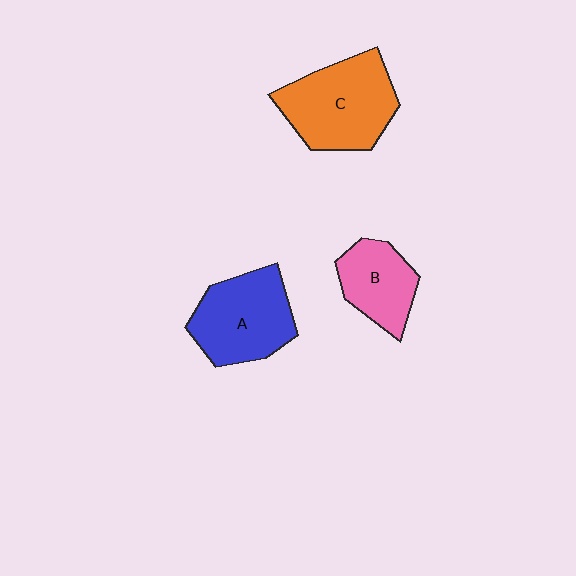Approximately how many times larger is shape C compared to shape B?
Approximately 1.6 times.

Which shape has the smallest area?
Shape B (pink).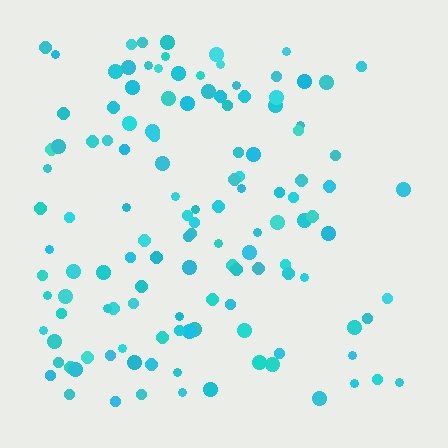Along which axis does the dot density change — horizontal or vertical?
Horizontal.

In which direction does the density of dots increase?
From right to left, with the left side densest.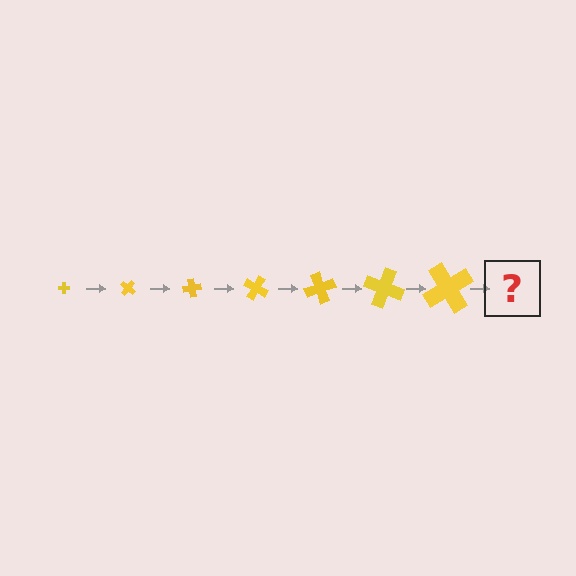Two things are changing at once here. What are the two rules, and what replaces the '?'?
The two rules are that the cross grows larger each step and it rotates 40 degrees each step. The '?' should be a cross, larger than the previous one and rotated 280 degrees from the start.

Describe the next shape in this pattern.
It should be a cross, larger than the previous one and rotated 280 degrees from the start.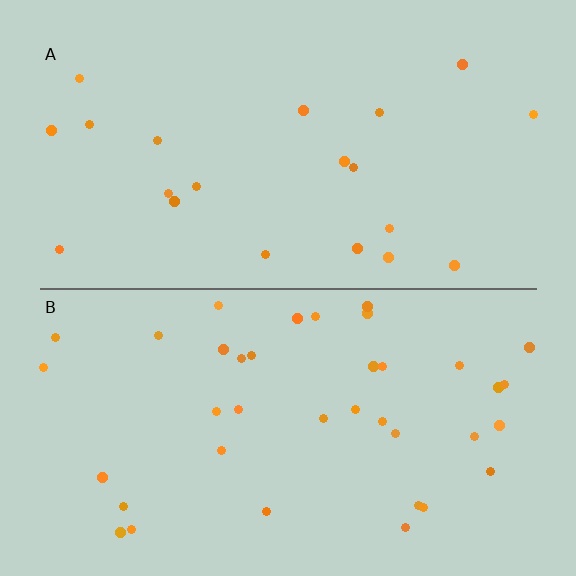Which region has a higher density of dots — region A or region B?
B (the bottom).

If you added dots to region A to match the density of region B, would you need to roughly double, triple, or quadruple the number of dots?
Approximately double.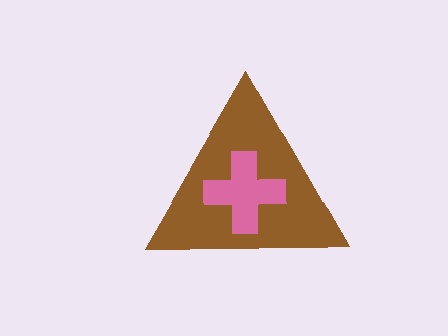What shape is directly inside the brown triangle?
The pink cross.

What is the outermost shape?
The brown triangle.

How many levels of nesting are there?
2.